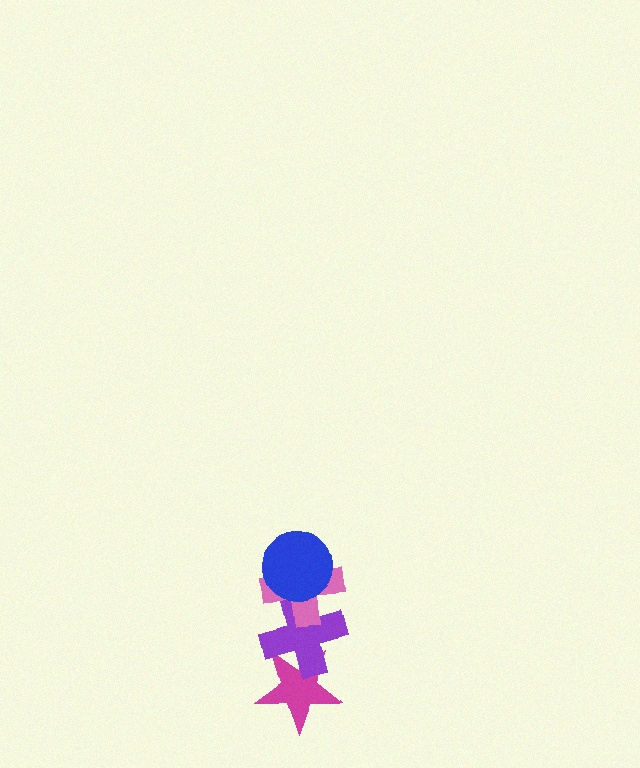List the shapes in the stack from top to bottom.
From top to bottom: the blue circle, the pink cross, the purple cross, the magenta star.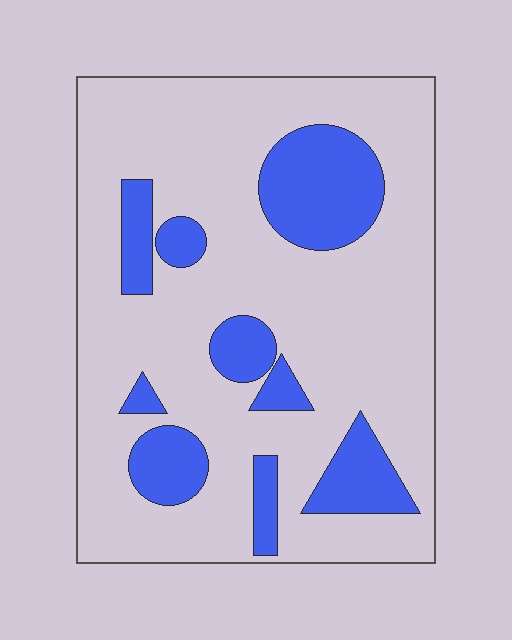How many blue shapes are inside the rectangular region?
9.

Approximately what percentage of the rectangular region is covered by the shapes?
Approximately 20%.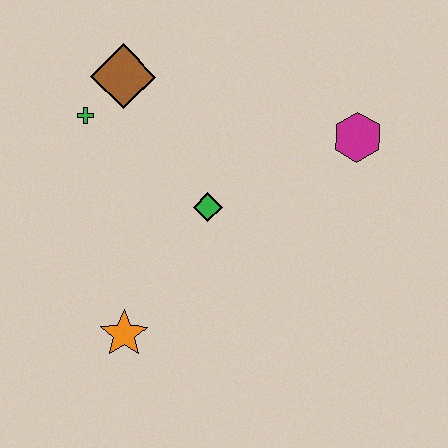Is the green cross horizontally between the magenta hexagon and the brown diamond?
No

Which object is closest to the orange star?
The green diamond is closest to the orange star.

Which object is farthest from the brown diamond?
The orange star is farthest from the brown diamond.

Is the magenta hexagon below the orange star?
No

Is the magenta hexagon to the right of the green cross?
Yes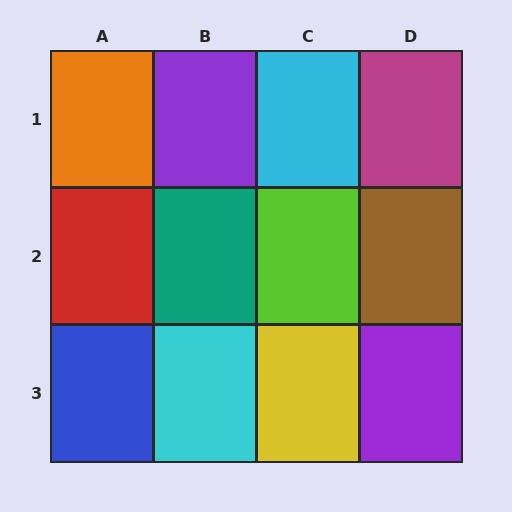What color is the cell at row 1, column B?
Purple.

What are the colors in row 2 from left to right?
Red, teal, lime, brown.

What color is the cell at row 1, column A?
Orange.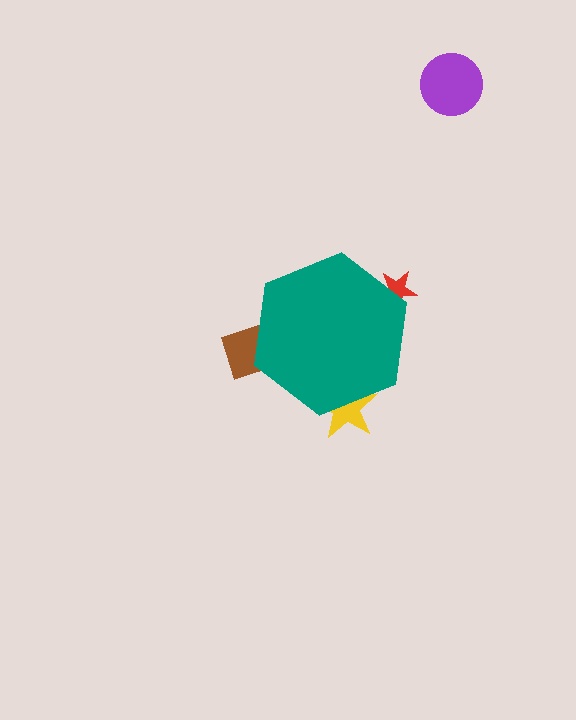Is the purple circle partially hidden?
No, the purple circle is fully visible.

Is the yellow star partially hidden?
Yes, the yellow star is partially hidden behind the teal hexagon.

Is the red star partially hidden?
Yes, the red star is partially hidden behind the teal hexagon.